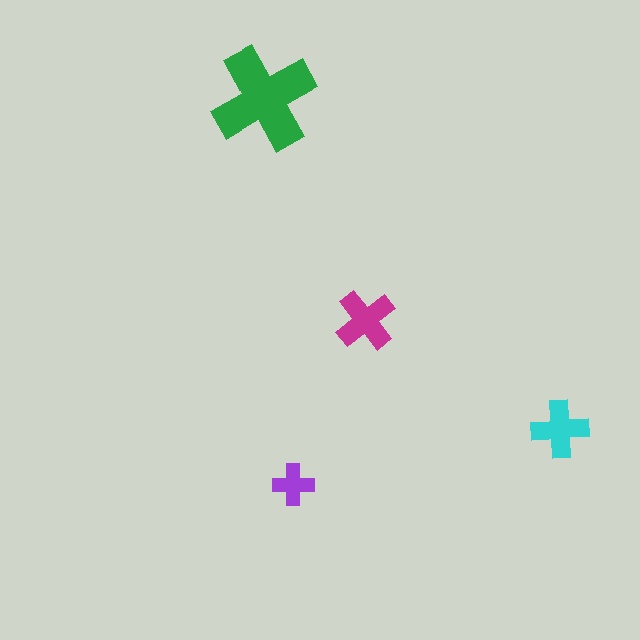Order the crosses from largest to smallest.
the green one, the magenta one, the cyan one, the purple one.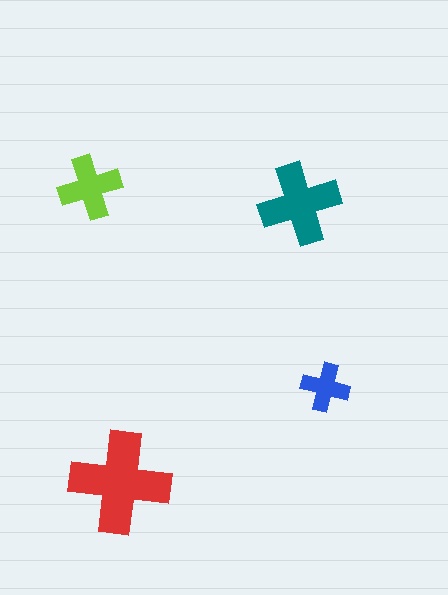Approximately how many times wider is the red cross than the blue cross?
About 2 times wider.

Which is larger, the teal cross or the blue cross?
The teal one.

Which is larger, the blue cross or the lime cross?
The lime one.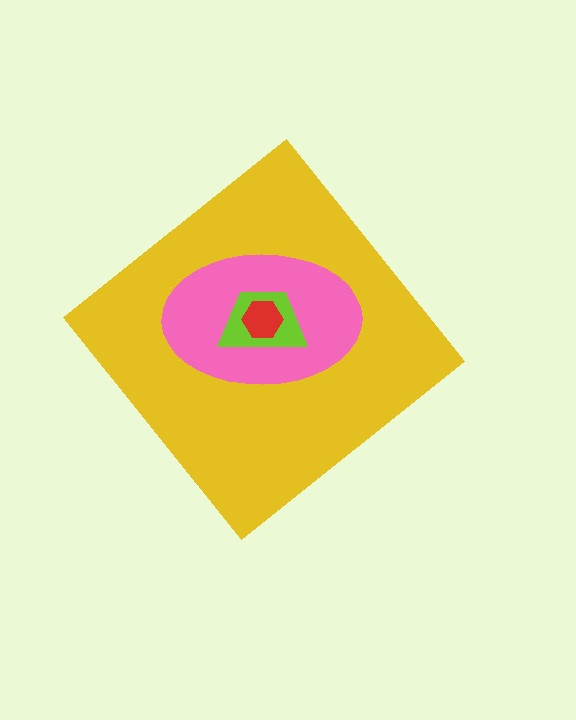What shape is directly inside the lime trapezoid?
The red hexagon.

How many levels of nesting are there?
4.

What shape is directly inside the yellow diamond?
The pink ellipse.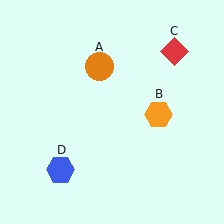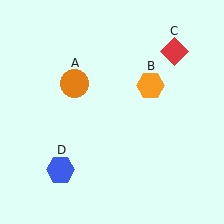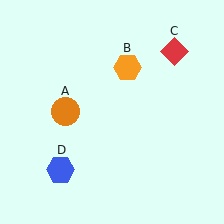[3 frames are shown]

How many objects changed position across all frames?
2 objects changed position: orange circle (object A), orange hexagon (object B).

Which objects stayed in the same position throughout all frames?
Red diamond (object C) and blue hexagon (object D) remained stationary.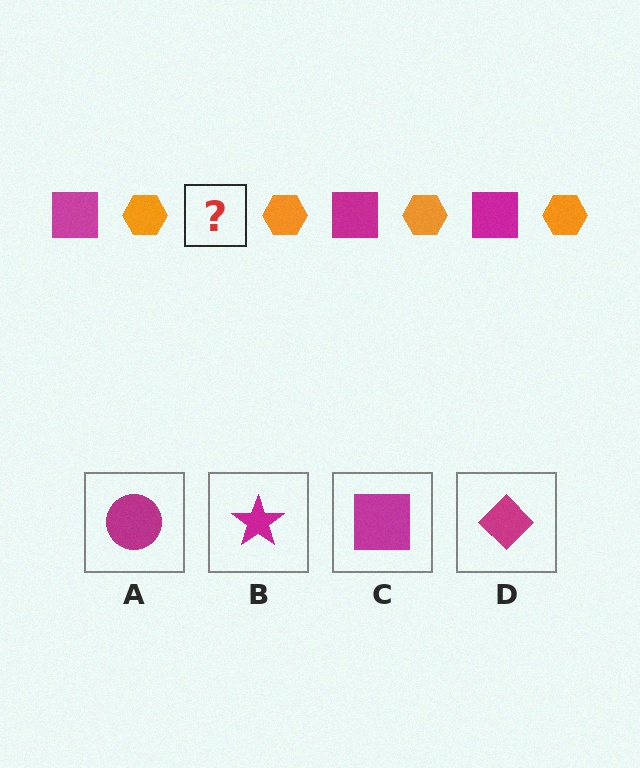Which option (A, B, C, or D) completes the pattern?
C.